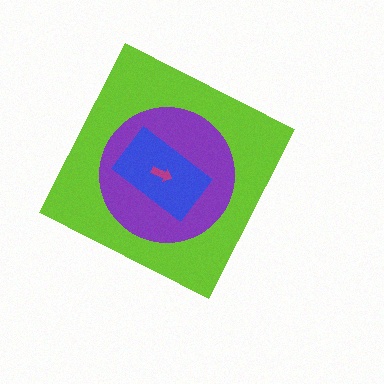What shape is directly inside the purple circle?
The blue rectangle.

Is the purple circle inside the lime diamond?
Yes.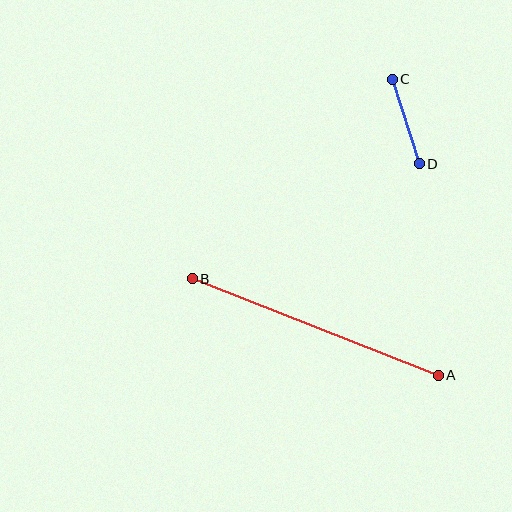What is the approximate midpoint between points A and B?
The midpoint is at approximately (315, 327) pixels.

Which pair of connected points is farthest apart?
Points A and B are farthest apart.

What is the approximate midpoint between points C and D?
The midpoint is at approximately (406, 122) pixels.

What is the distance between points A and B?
The distance is approximately 264 pixels.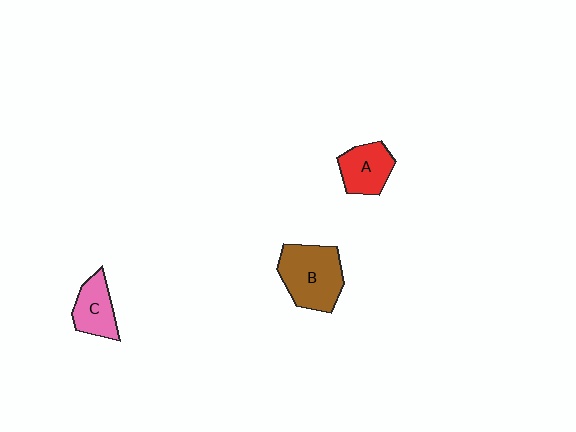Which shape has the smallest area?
Shape C (pink).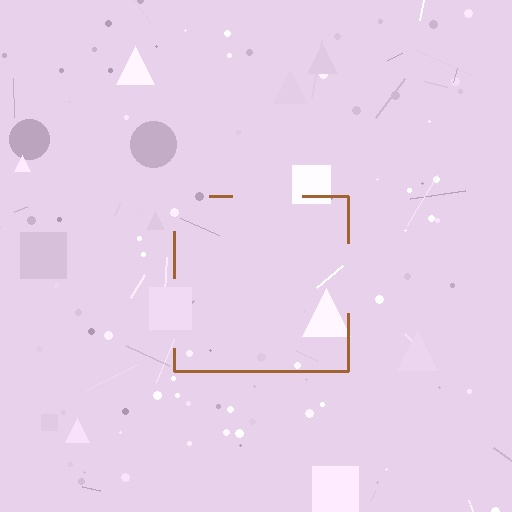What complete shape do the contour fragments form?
The contour fragments form a square.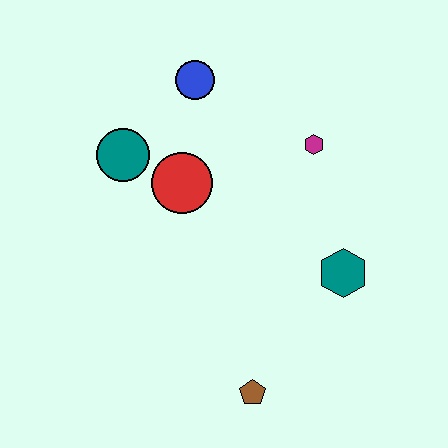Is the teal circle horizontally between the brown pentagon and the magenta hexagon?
No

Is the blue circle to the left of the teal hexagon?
Yes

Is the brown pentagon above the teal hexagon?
No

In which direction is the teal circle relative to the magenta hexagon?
The teal circle is to the left of the magenta hexagon.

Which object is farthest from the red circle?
The brown pentagon is farthest from the red circle.